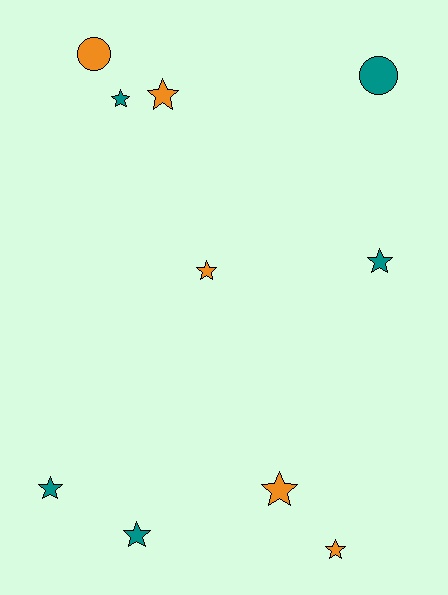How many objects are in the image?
There are 10 objects.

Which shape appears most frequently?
Star, with 8 objects.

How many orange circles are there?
There is 1 orange circle.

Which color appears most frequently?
Teal, with 5 objects.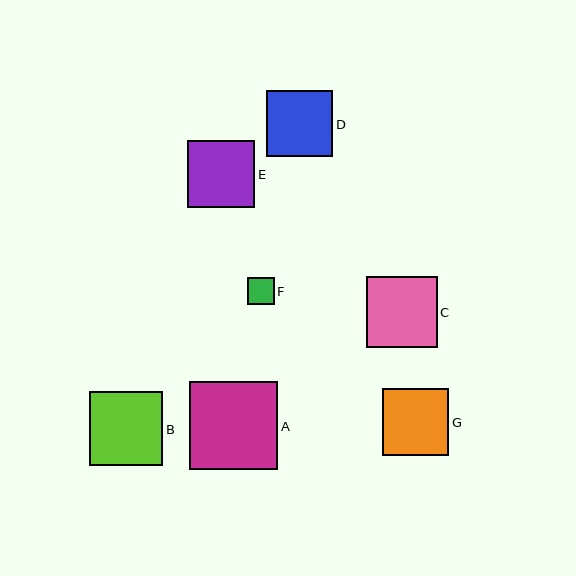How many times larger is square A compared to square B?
Square A is approximately 1.2 times the size of square B.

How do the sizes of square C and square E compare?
Square C and square E are approximately the same size.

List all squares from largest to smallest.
From largest to smallest: A, B, C, E, D, G, F.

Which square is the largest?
Square A is the largest with a size of approximately 88 pixels.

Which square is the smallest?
Square F is the smallest with a size of approximately 26 pixels.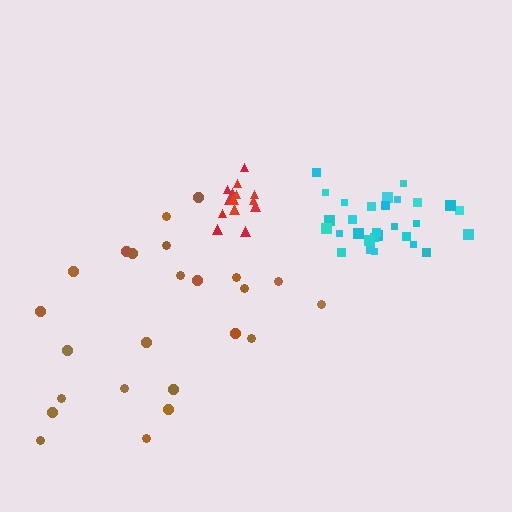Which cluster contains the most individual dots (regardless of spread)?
Cyan (29).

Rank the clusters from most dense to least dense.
red, cyan, brown.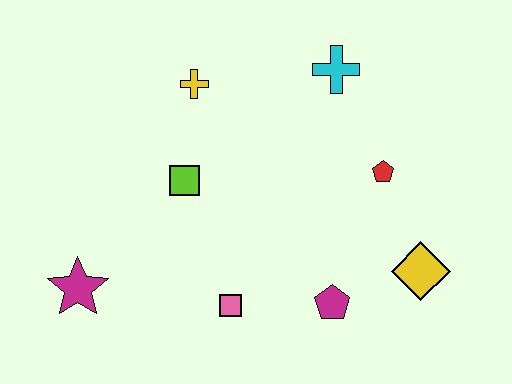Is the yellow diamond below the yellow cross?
Yes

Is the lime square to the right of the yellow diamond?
No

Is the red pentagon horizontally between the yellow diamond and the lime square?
Yes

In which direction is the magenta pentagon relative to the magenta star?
The magenta pentagon is to the right of the magenta star.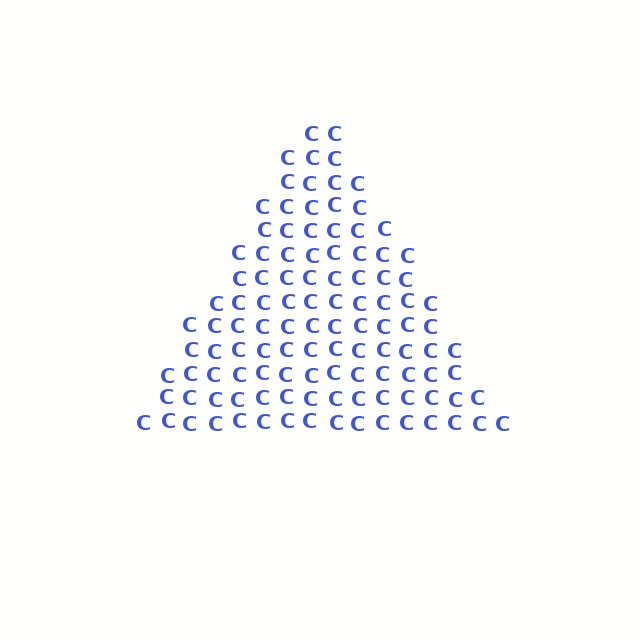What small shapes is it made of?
It is made of small letter C's.